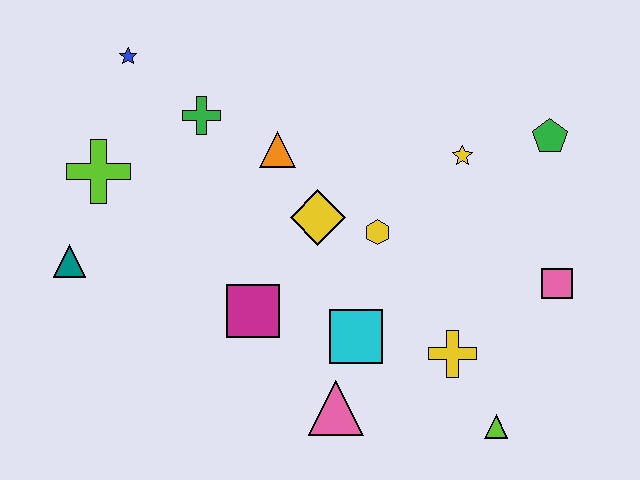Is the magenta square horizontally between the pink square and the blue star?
Yes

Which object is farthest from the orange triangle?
The lime triangle is farthest from the orange triangle.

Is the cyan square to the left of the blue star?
No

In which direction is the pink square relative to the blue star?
The pink square is to the right of the blue star.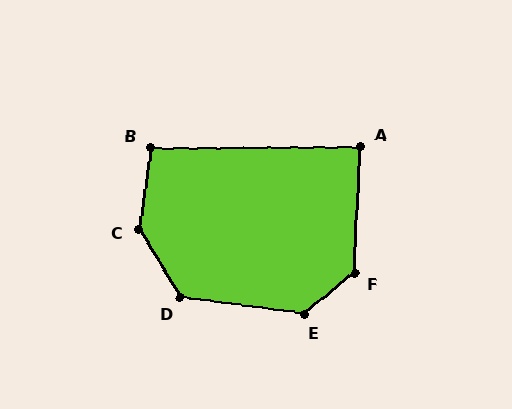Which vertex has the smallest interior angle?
A, at approximately 87 degrees.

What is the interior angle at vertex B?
Approximately 98 degrees (obtuse).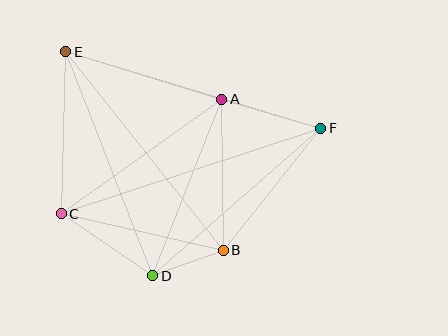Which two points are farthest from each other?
Points C and F are farthest from each other.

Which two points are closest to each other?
Points B and D are closest to each other.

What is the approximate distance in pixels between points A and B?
The distance between A and B is approximately 151 pixels.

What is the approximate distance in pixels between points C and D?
The distance between C and D is approximately 111 pixels.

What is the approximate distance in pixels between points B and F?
The distance between B and F is approximately 156 pixels.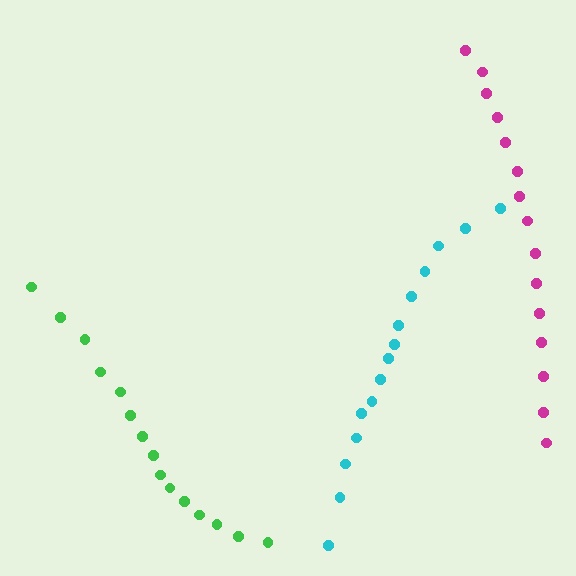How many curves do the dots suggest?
There are 3 distinct paths.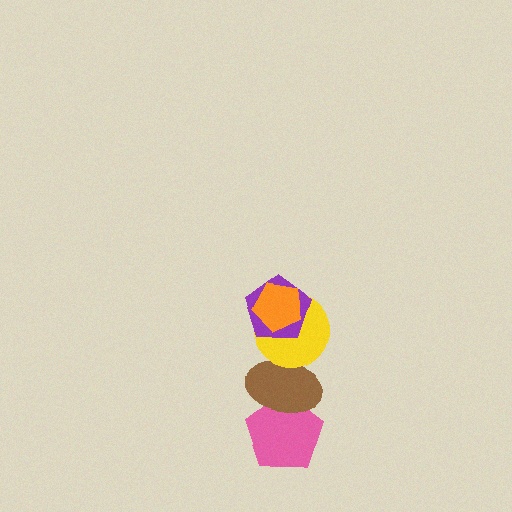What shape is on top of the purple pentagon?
The orange pentagon is on top of the purple pentagon.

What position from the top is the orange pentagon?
The orange pentagon is 1st from the top.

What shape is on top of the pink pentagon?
The brown ellipse is on top of the pink pentagon.